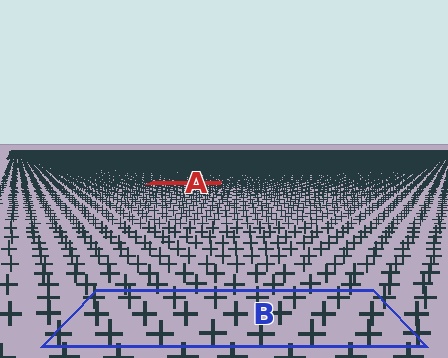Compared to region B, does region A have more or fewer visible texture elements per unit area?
Region A has more texture elements per unit area — they are packed more densely because it is farther away.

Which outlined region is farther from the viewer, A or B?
Region A is farther from the viewer — the texture elements inside it appear smaller and more densely packed.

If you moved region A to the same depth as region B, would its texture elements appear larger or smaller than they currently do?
They would appear larger. At a closer depth, the same texture elements are projected at a bigger on-screen size.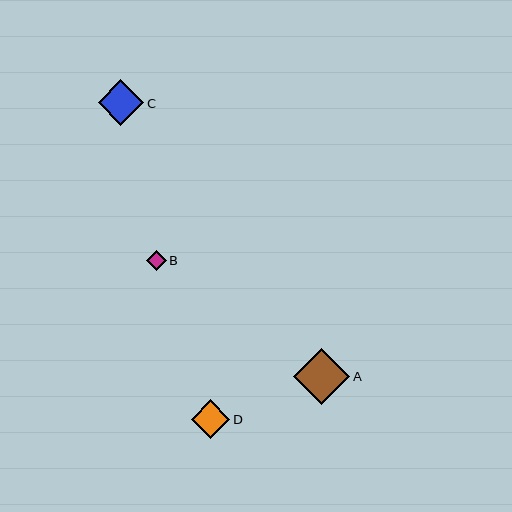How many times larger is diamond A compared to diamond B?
Diamond A is approximately 2.8 times the size of diamond B.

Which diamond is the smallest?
Diamond B is the smallest with a size of approximately 20 pixels.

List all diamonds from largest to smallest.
From largest to smallest: A, C, D, B.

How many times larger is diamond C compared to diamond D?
Diamond C is approximately 1.2 times the size of diamond D.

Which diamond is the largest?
Diamond A is the largest with a size of approximately 56 pixels.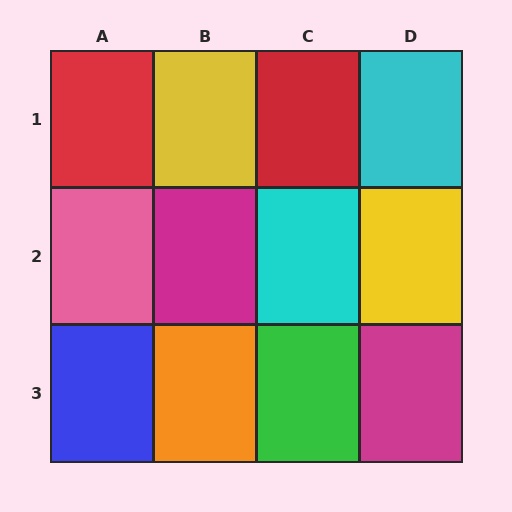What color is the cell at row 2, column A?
Pink.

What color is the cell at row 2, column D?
Yellow.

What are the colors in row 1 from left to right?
Red, yellow, red, cyan.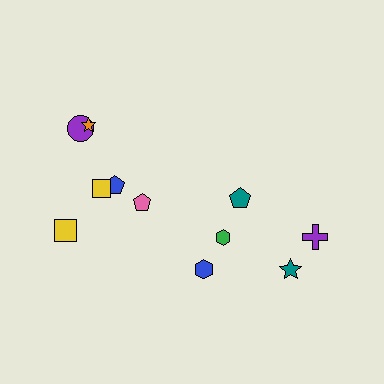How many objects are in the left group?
There are 7 objects.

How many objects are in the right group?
There are 4 objects.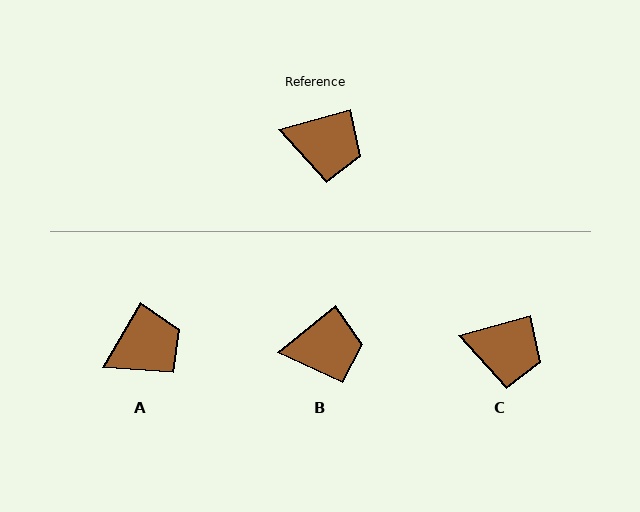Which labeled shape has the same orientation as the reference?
C.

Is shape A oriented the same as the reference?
No, it is off by about 44 degrees.